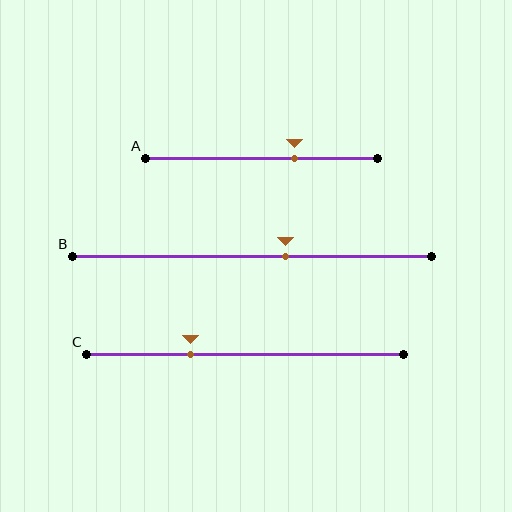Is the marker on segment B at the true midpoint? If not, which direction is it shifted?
No, the marker on segment B is shifted to the right by about 9% of the segment length.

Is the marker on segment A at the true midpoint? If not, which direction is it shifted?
No, the marker on segment A is shifted to the right by about 14% of the segment length.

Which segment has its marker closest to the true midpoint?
Segment B has its marker closest to the true midpoint.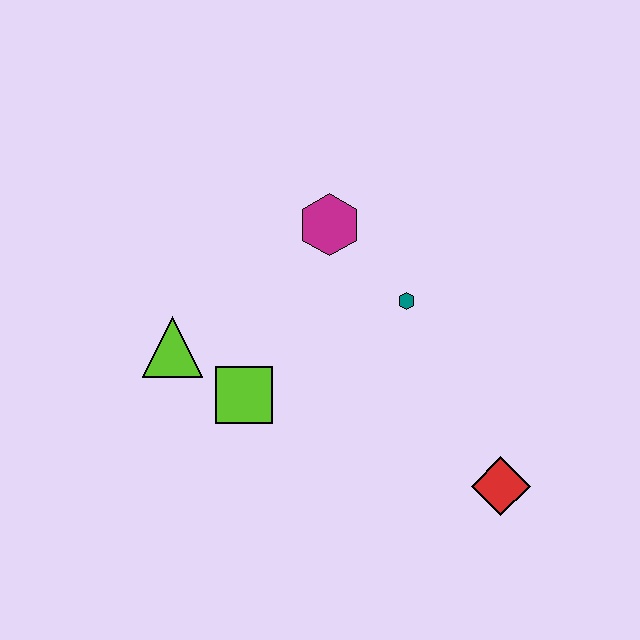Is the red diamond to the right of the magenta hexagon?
Yes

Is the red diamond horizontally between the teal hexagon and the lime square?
No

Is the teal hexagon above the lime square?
Yes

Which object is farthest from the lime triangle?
The red diamond is farthest from the lime triangle.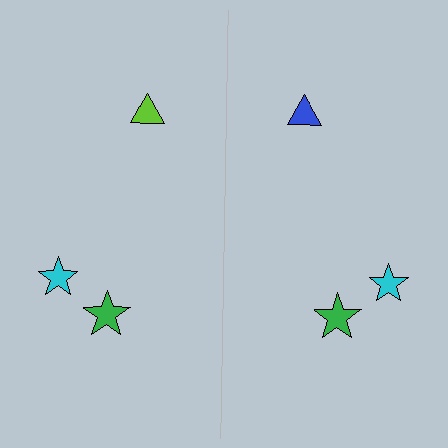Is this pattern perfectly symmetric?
No, the pattern is not perfectly symmetric. The blue triangle on the right side breaks the symmetry — its mirror counterpart is lime.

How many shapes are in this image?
There are 6 shapes in this image.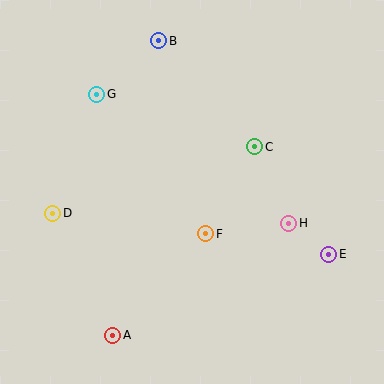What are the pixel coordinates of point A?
Point A is at (113, 335).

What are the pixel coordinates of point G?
Point G is at (97, 94).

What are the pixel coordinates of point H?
Point H is at (289, 223).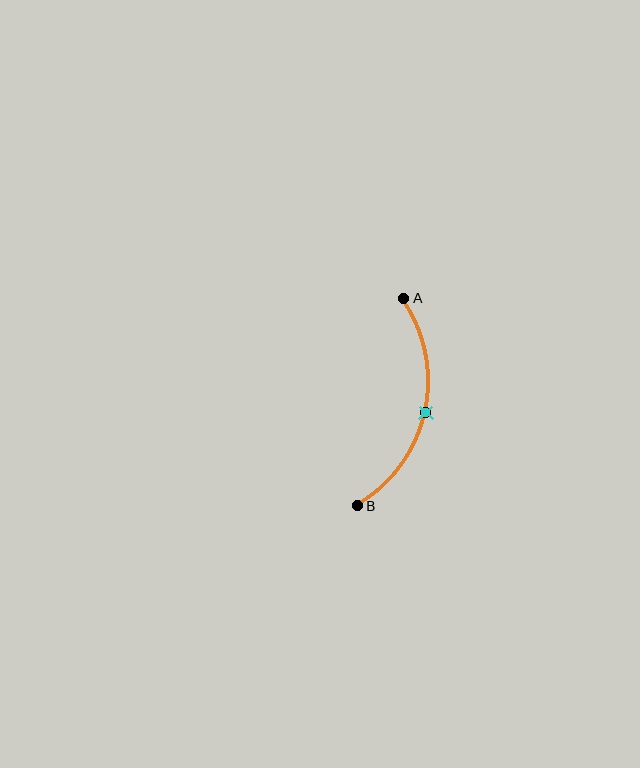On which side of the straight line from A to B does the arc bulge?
The arc bulges to the right of the straight line connecting A and B.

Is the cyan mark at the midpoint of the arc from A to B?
Yes. The cyan mark lies on the arc at equal arc-length from both A and B — it is the arc midpoint.